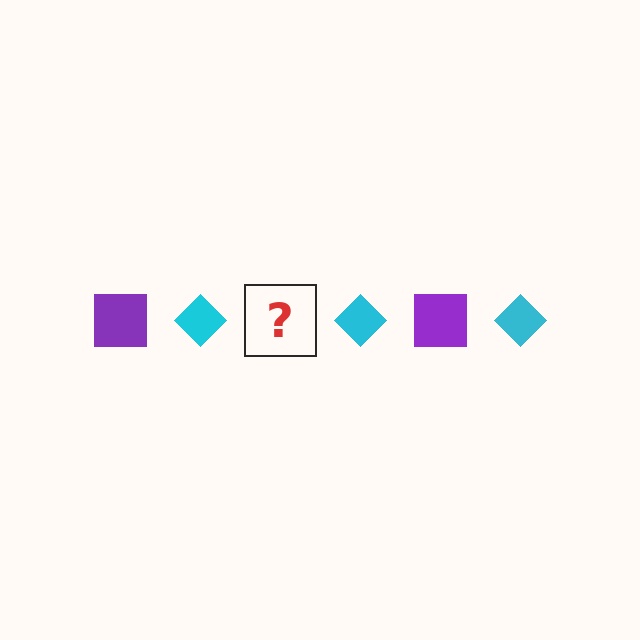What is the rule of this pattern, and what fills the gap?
The rule is that the pattern alternates between purple square and cyan diamond. The gap should be filled with a purple square.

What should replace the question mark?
The question mark should be replaced with a purple square.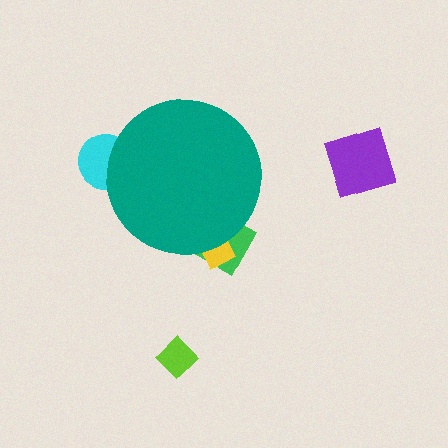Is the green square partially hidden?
Yes, the green square is partially hidden behind the teal circle.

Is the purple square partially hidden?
No, the purple square is fully visible.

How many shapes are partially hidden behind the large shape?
3 shapes are partially hidden.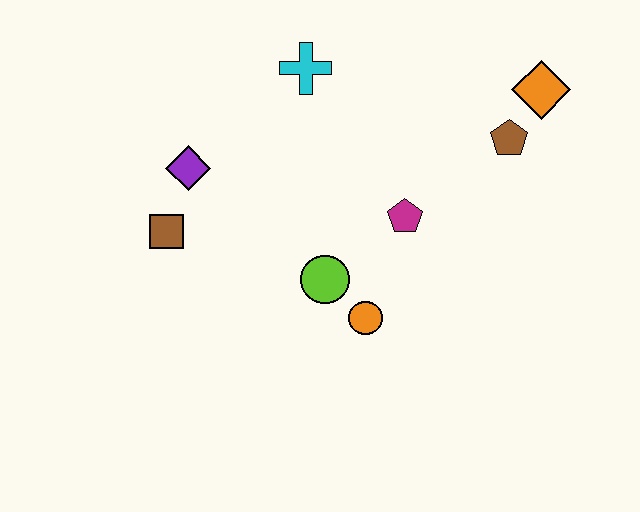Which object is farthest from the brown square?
The orange diamond is farthest from the brown square.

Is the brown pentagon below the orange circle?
No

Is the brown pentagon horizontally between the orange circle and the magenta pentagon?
No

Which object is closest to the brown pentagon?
The orange diamond is closest to the brown pentagon.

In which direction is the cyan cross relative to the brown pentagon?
The cyan cross is to the left of the brown pentagon.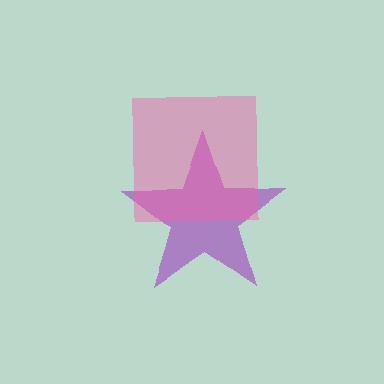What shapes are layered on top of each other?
The layered shapes are: a purple star, a pink square.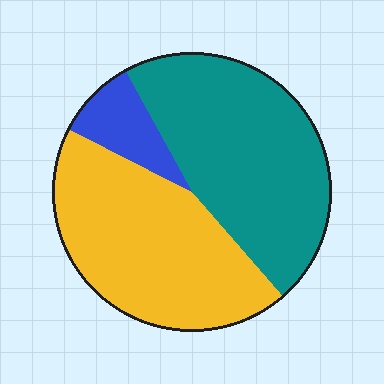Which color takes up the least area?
Blue, at roughly 10%.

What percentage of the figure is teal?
Teal covers about 45% of the figure.